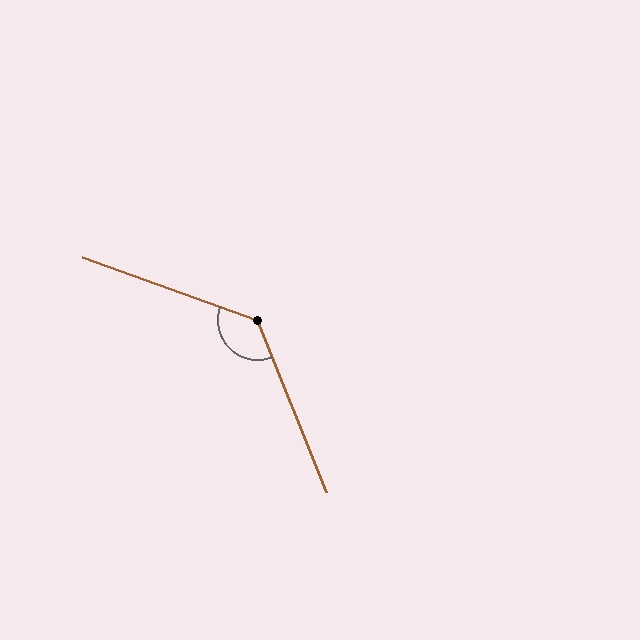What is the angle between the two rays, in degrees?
Approximately 132 degrees.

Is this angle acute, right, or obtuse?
It is obtuse.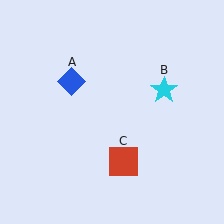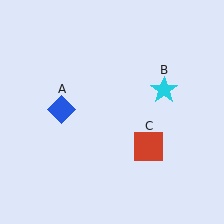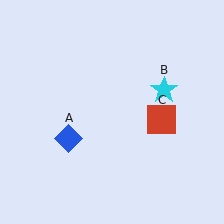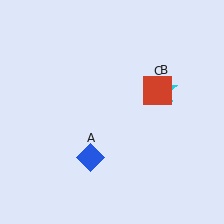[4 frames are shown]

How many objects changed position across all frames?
2 objects changed position: blue diamond (object A), red square (object C).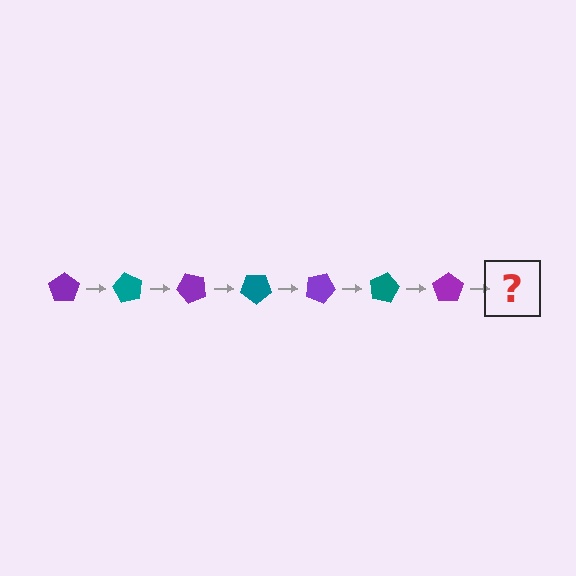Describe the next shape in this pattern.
It should be a teal pentagon, rotated 420 degrees from the start.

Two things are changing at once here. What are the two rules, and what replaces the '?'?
The two rules are that it rotates 60 degrees each step and the color cycles through purple and teal. The '?' should be a teal pentagon, rotated 420 degrees from the start.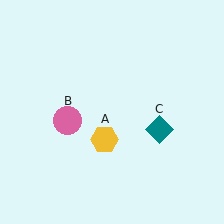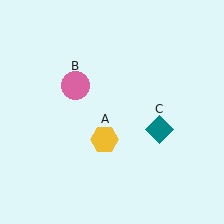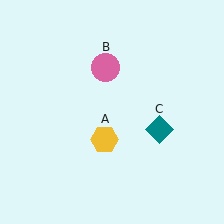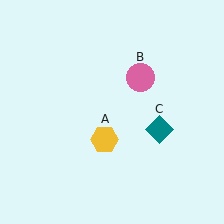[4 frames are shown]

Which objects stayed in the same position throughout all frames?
Yellow hexagon (object A) and teal diamond (object C) remained stationary.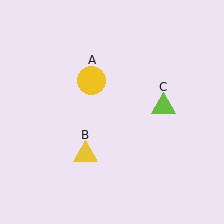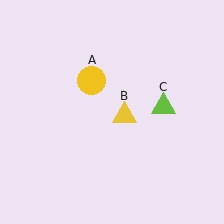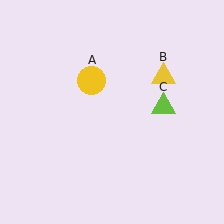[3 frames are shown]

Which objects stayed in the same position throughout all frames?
Yellow circle (object A) and lime triangle (object C) remained stationary.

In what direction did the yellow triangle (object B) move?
The yellow triangle (object B) moved up and to the right.